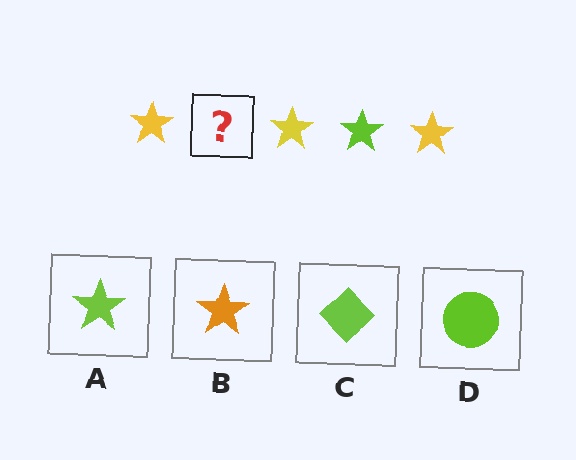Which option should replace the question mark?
Option A.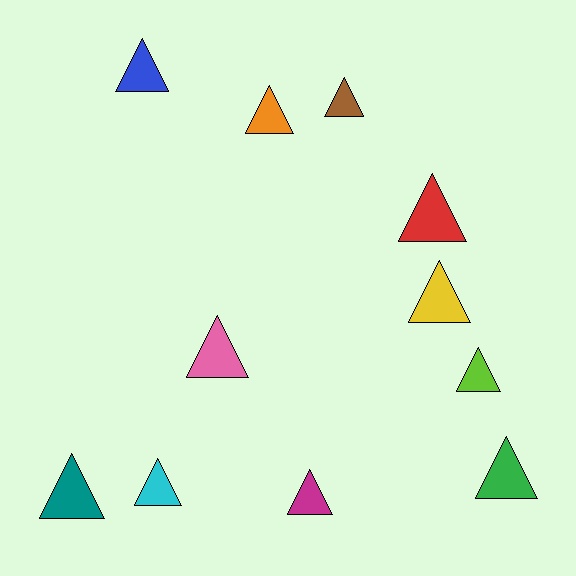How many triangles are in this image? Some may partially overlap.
There are 11 triangles.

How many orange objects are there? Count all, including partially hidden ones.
There is 1 orange object.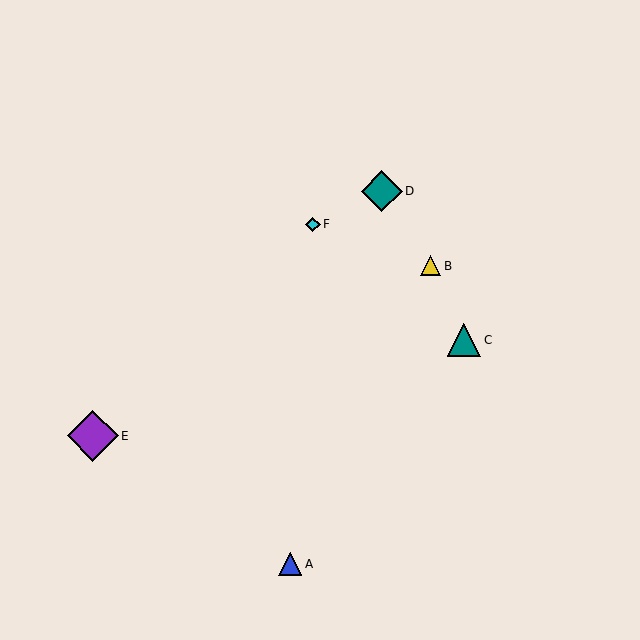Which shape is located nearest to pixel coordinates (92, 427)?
The purple diamond (labeled E) at (93, 436) is nearest to that location.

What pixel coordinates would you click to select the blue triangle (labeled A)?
Click at (290, 564) to select the blue triangle A.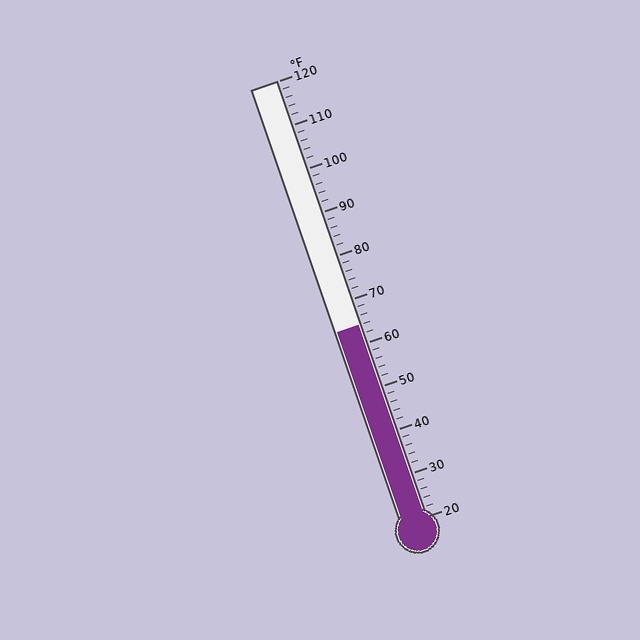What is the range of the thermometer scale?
The thermometer scale ranges from 20°F to 120°F.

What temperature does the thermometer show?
The thermometer shows approximately 64°F.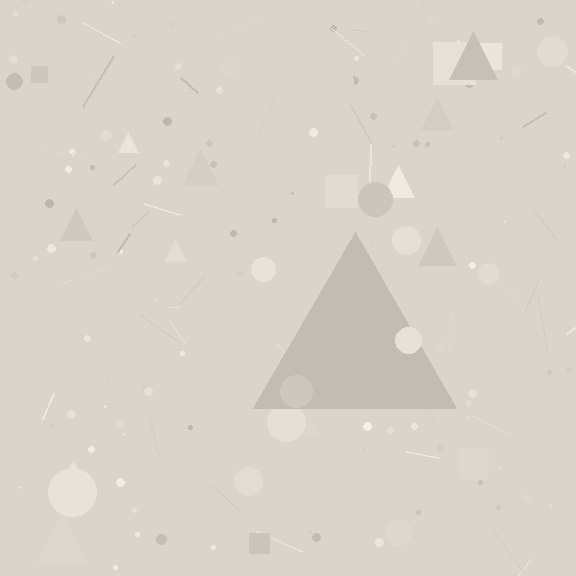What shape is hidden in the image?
A triangle is hidden in the image.